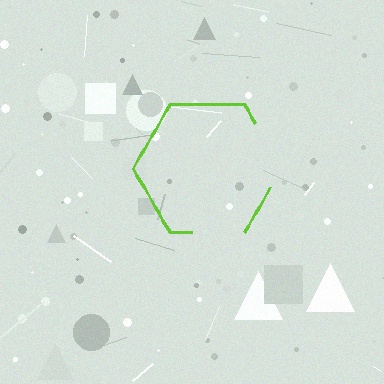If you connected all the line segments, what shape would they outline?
They would outline a hexagon.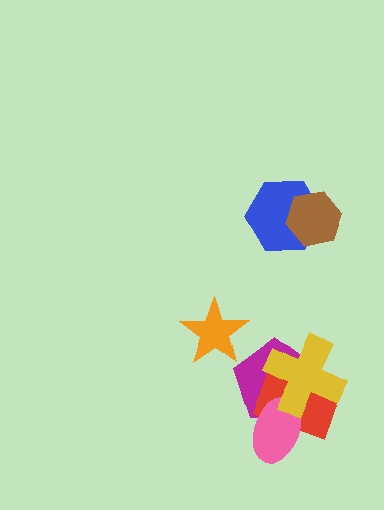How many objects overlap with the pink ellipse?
3 objects overlap with the pink ellipse.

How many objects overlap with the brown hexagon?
1 object overlaps with the brown hexagon.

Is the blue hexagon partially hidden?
Yes, it is partially covered by another shape.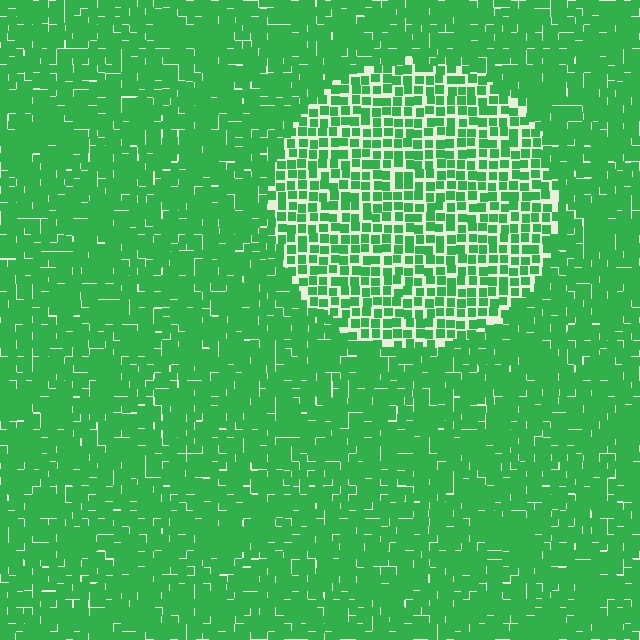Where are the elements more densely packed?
The elements are more densely packed outside the circle boundary.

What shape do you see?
I see a circle.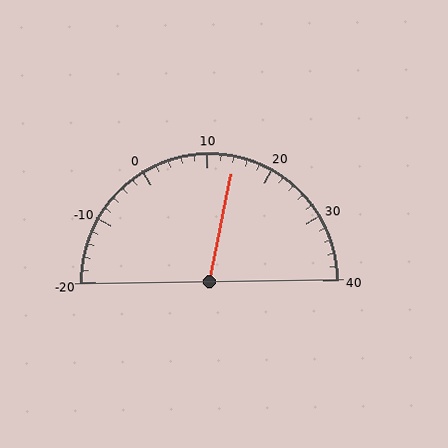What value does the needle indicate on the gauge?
The needle indicates approximately 14.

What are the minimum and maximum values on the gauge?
The gauge ranges from -20 to 40.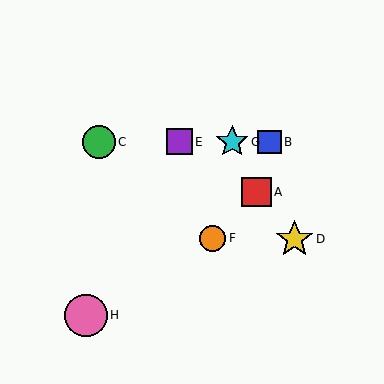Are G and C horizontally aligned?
Yes, both are at y≈142.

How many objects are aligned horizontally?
4 objects (B, C, E, G) are aligned horizontally.